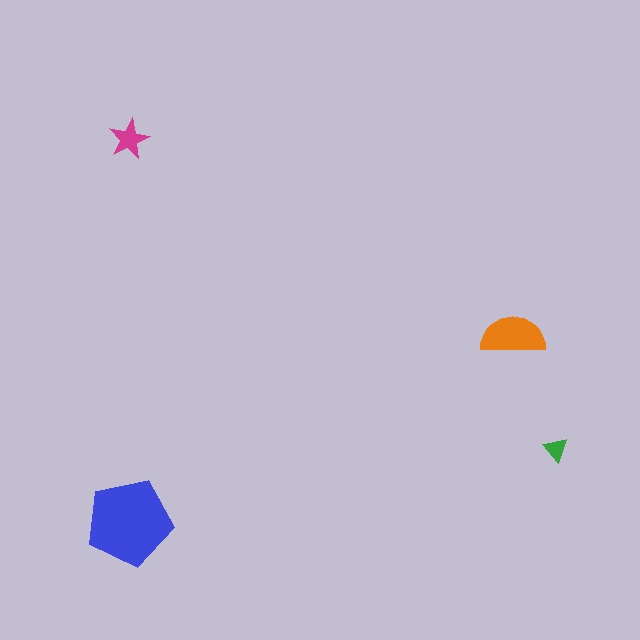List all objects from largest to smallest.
The blue pentagon, the orange semicircle, the magenta star, the green triangle.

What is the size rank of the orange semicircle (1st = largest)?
2nd.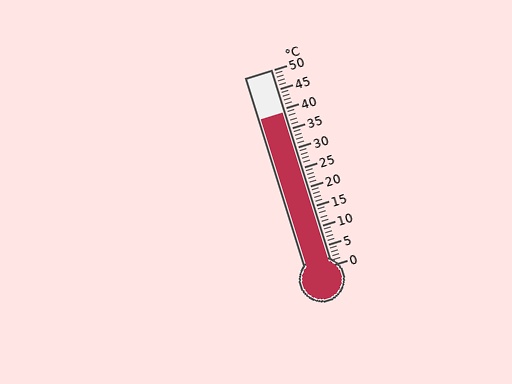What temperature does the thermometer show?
The thermometer shows approximately 39°C.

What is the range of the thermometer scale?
The thermometer scale ranges from 0°C to 50°C.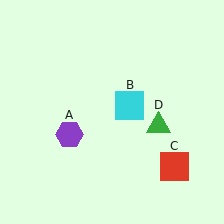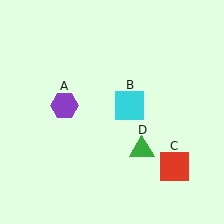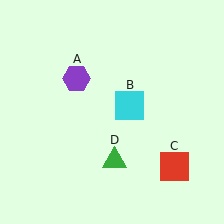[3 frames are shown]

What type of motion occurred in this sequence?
The purple hexagon (object A), green triangle (object D) rotated clockwise around the center of the scene.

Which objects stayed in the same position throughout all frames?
Cyan square (object B) and red square (object C) remained stationary.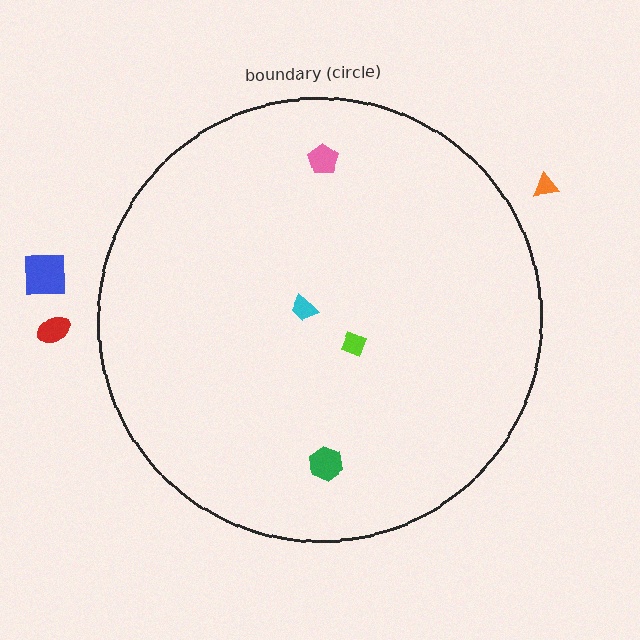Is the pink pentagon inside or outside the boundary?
Inside.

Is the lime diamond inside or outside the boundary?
Inside.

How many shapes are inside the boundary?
4 inside, 3 outside.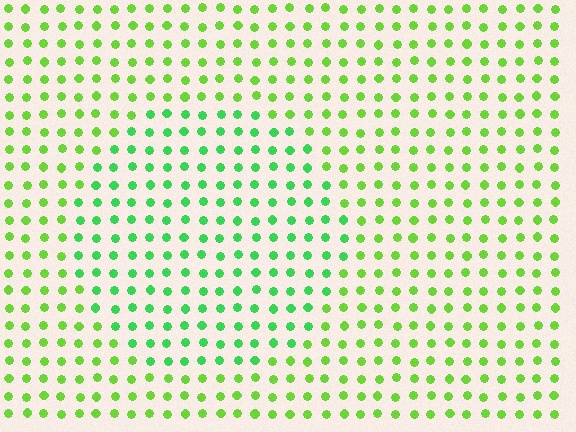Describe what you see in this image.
The image is filled with small lime elements in a uniform arrangement. A circle-shaped region is visible where the elements are tinted to a slightly different hue, forming a subtle color boundary.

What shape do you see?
I see a circle.